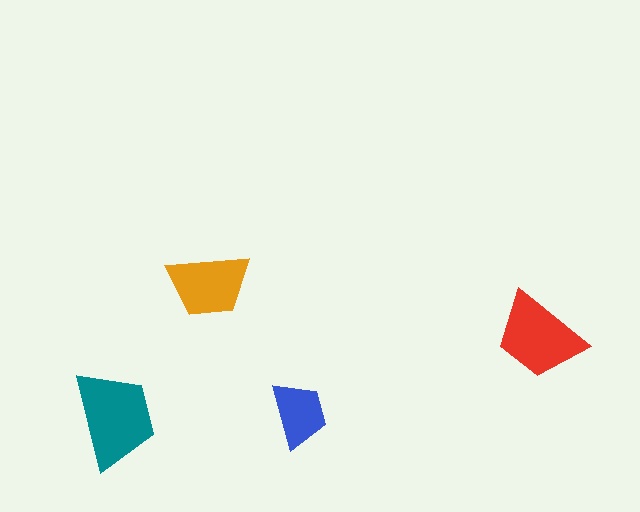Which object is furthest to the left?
The teal trapezoid is leftmost.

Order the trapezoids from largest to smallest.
the teal one, the red one, the orange one, the blue one.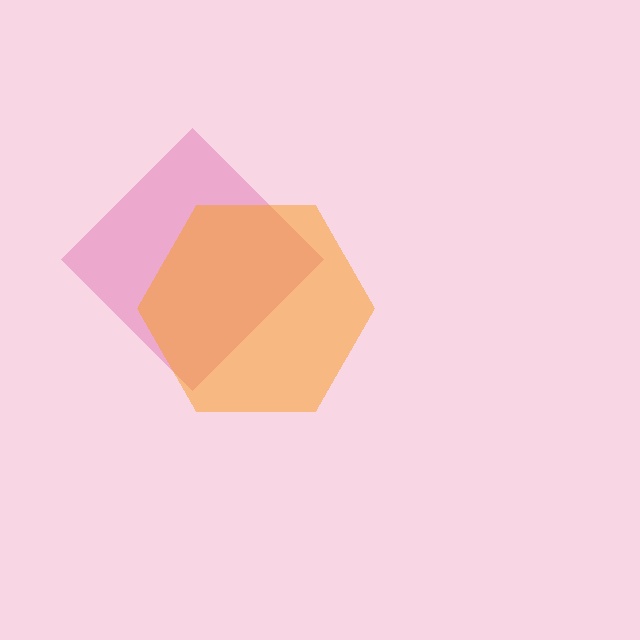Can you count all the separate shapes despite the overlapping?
Yes, there are 2 separate shapes.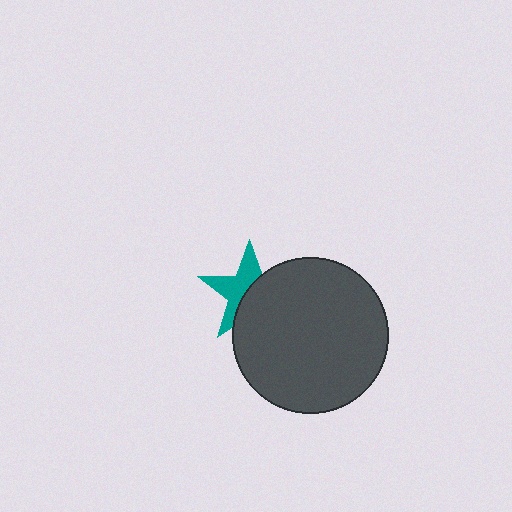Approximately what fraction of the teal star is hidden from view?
Roughly 51% of the teal star is hidden behind the dark gray circle.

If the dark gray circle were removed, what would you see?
You would see the complete teal star.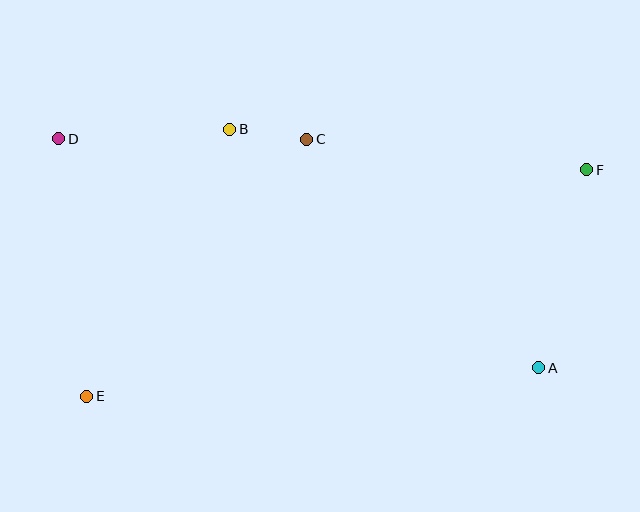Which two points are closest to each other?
Points B and C are closest to each other.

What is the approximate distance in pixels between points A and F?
The distance between A and F is approximately 204 pixels.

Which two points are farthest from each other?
Points E and F are farthest from each other.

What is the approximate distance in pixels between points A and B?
The distance between A and B is approximately 390 pixels.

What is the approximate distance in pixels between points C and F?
The distance between C and F is approximately 282 pixels.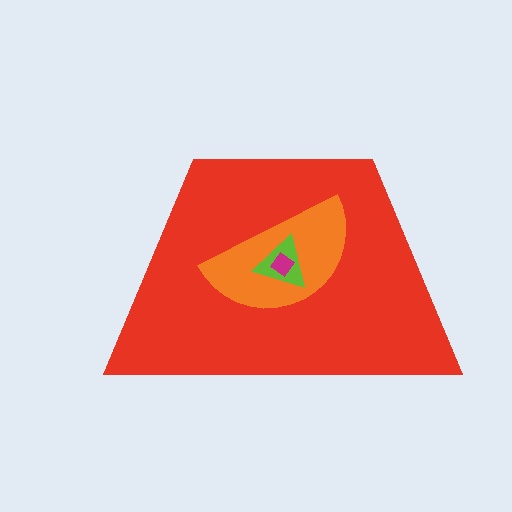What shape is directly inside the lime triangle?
The magenta diamond.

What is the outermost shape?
The red trapezoid.